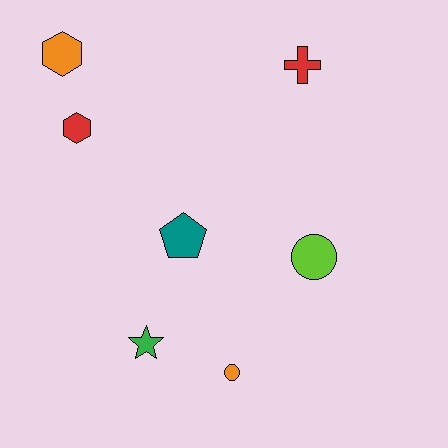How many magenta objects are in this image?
There are no magenta objects.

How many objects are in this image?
There are 7 objects.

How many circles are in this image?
There are 2 circles.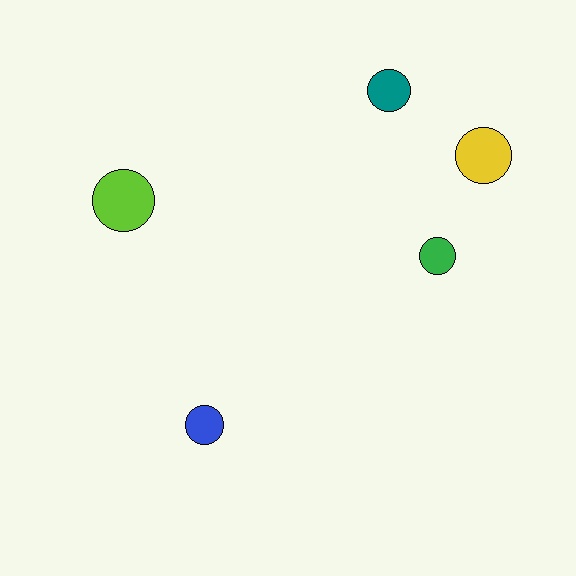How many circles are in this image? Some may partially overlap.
There are 5 circles.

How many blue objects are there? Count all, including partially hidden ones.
There is 1 blue object.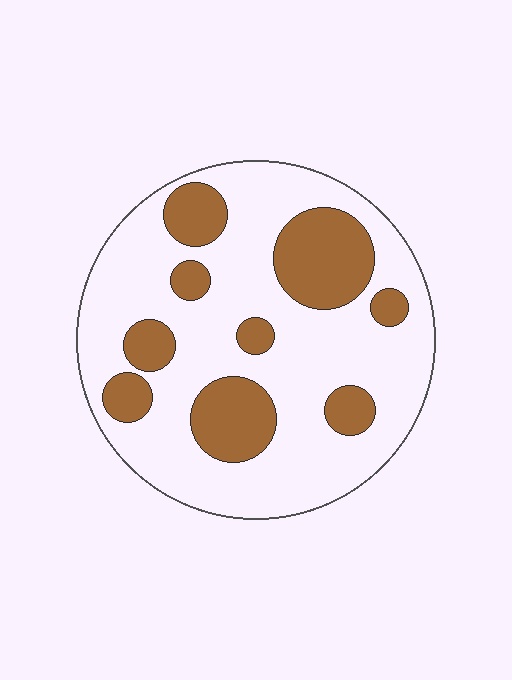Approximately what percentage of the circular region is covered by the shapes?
Approximately 25%.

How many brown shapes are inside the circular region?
9.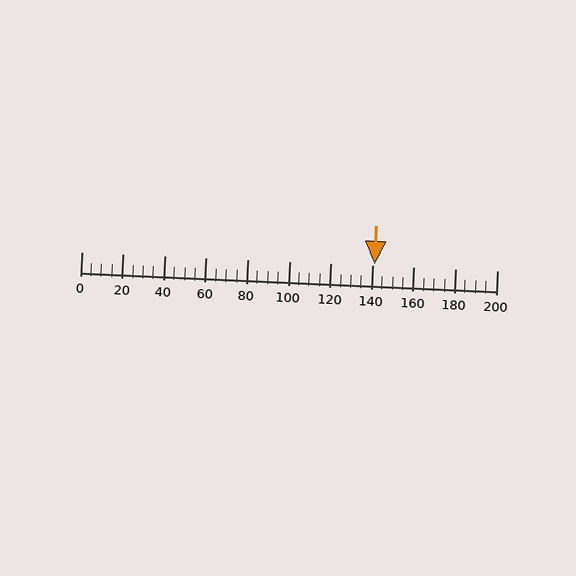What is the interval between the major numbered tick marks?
The major tick marks are spaced 20 units apart.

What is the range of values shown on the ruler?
The ruler shows values from 0 to 200.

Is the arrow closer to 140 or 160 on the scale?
The arrow is closer to 140.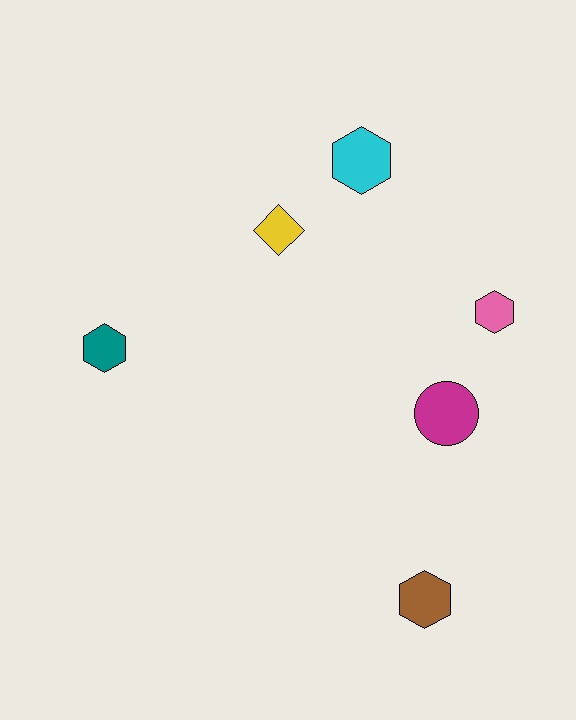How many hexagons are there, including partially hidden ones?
There are 4 hexagons.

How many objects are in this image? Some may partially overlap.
There are 6 objects.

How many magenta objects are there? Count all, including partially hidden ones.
There is 1 magenta object.